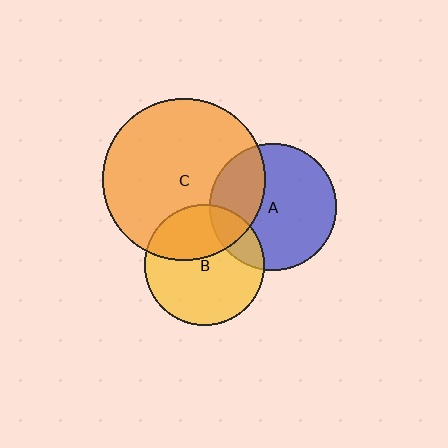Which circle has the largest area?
Circle C (orange).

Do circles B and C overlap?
Yes.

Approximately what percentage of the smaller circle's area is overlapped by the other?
Approximately 35%.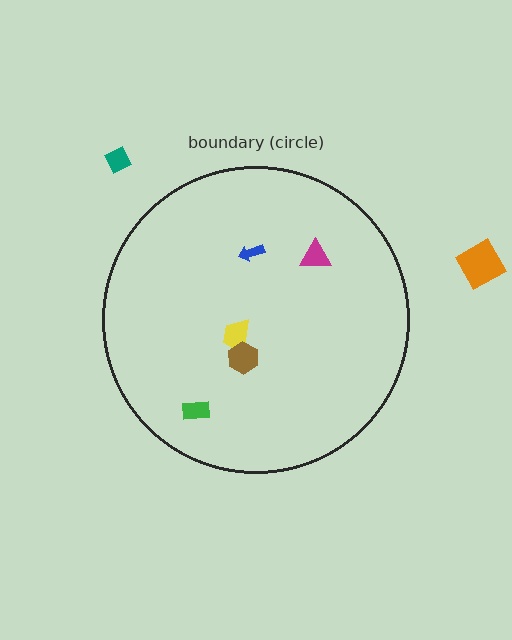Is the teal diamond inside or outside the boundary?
Outside.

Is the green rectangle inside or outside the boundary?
Inside.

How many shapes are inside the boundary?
5 inside, 2 outside.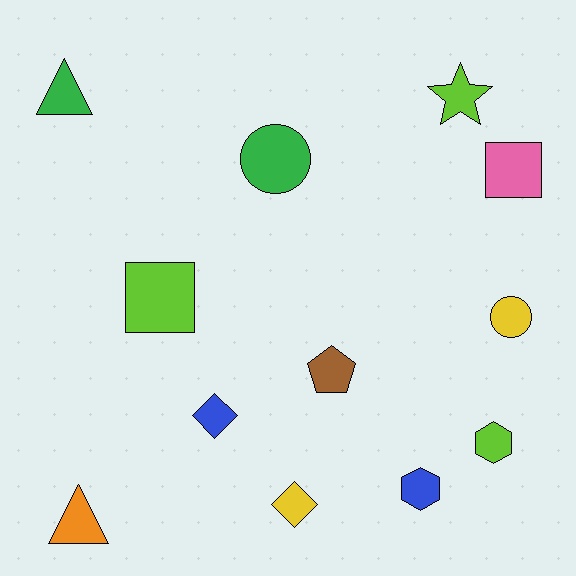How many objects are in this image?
There are 12 objects.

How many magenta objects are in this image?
There are no magenta objects.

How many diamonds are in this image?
There are 2 diamonds.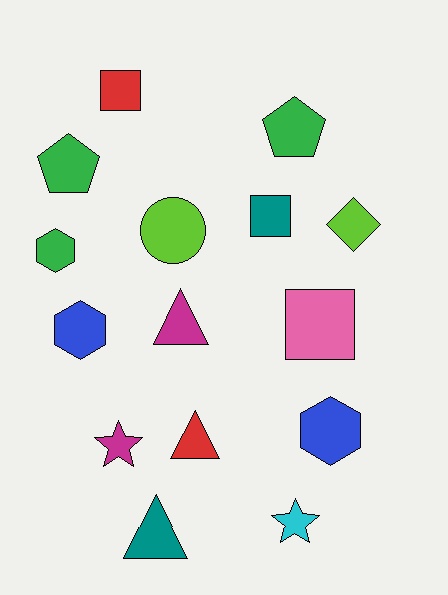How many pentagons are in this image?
There are 2 pentagons.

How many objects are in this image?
There are 15 objects.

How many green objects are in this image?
There are 3 green objects.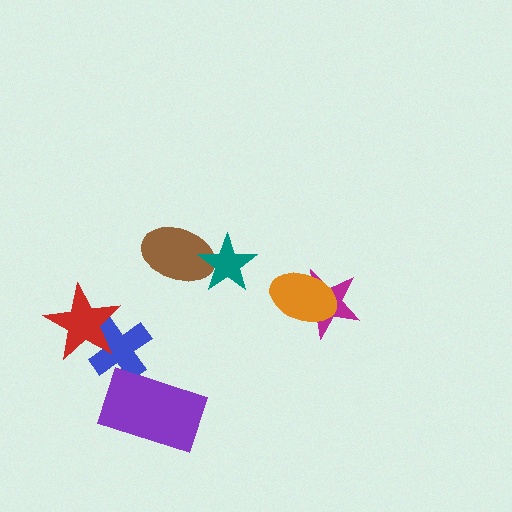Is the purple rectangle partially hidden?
No, no other shape covers it.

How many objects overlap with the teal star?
1 object overlaps with the teal star.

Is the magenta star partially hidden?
Yes, it is partially covered by another shape.